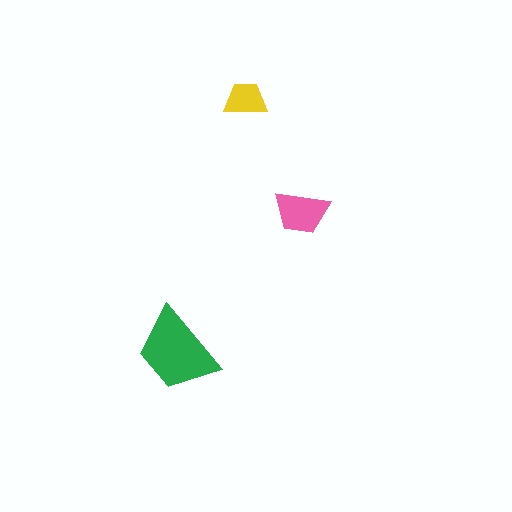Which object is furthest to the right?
The pink trapezoid is rightmost.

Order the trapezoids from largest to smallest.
the green one, the pink one, the yellow one.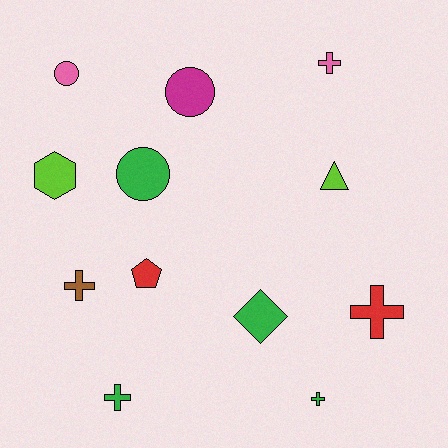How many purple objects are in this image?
There are no purple objects.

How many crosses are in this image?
There are 5 crosses.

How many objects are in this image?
There are 12 objects.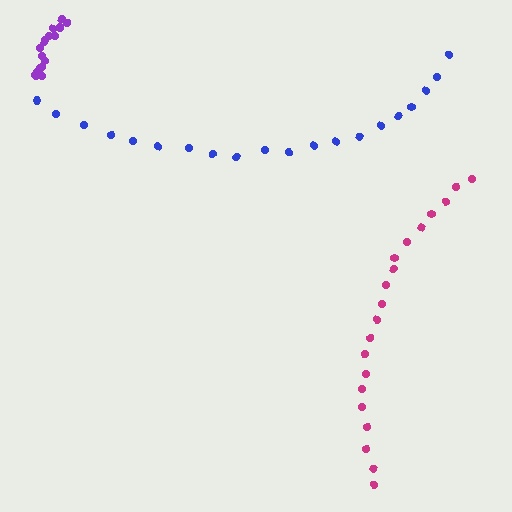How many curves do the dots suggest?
There are 3 distinct paths.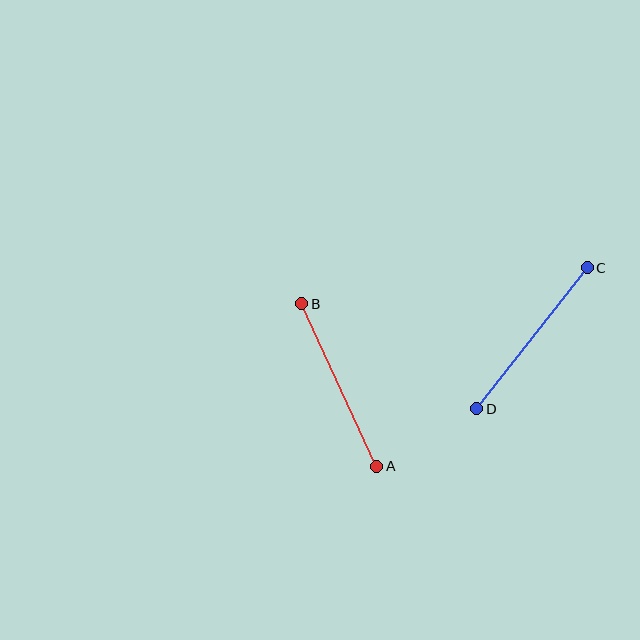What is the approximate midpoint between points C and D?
The midpoint is at approximately (532, 338) pixels.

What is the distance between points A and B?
The distance is approximately 179 pixels.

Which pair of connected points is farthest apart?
Points A and B are farthest apart.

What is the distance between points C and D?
The distance is approximately 179 pixels.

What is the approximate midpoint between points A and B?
The midpoint is at approximately (339, 385) pixels.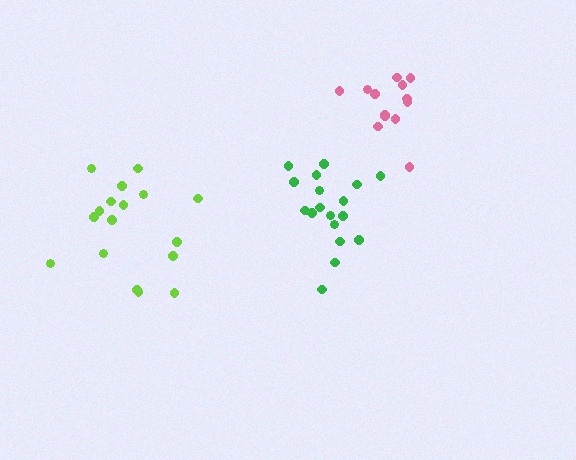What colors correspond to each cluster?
The clusters are colored: lime, green, pink.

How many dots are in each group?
Group 1: 17 dots, Group 2: 18 dots, Group 3: 13 dots (48 total).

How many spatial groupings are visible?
There are 3 spatial groupings.